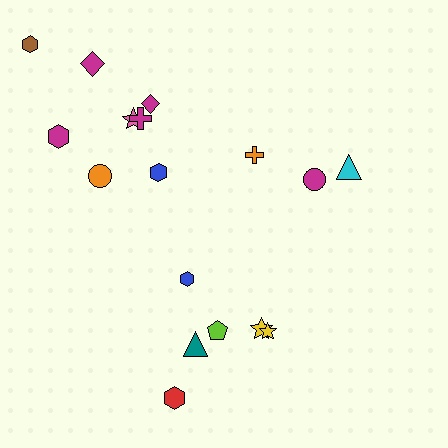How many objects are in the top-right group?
There are 3 objects.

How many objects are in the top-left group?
There are 8 objects.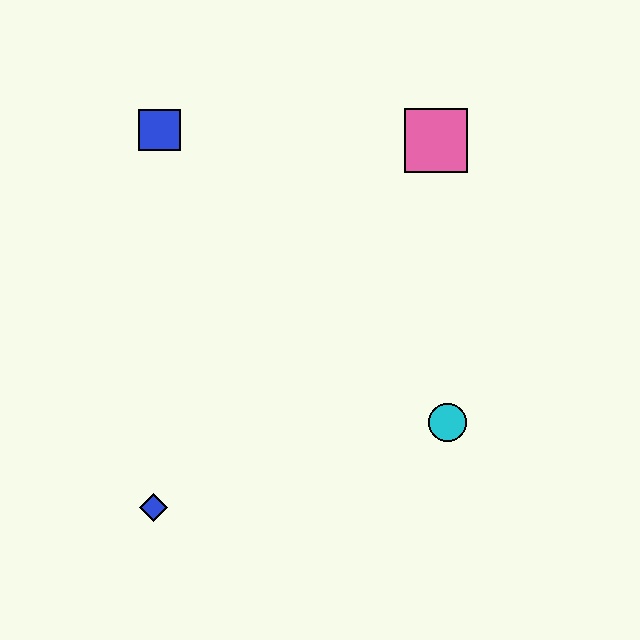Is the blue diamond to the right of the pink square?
No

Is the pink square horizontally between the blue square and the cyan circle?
Yes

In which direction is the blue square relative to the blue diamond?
The blue square is above the blue diamond.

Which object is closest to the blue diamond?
The cyan circle is closest to the blue diamond.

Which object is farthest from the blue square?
The cyan circle is farthest from the blue square.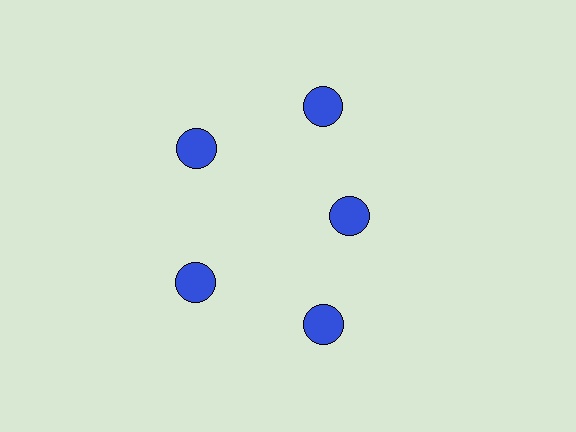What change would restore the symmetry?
The symmetry would be restored by moving it outward, back onto the ring so that all 5 circles sit at equal angles and equal distance from the center.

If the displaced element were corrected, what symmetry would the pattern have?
It would have 5-fold rotational symmetry — the pattern would map onto itself every 72 degrees.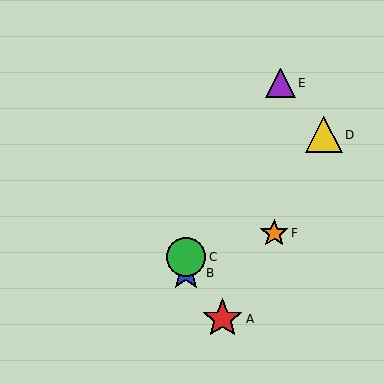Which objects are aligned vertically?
Objects B, C are aligned vertically.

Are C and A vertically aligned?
No, C is at x≈186 and A is at x≈223.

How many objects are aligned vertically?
2 objects (B, C) are aligned vertically.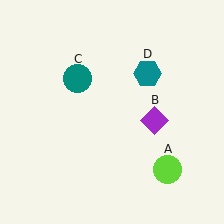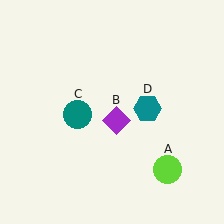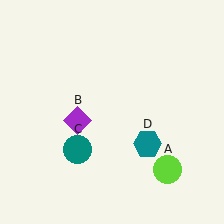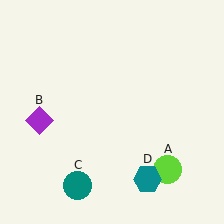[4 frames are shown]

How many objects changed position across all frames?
3 objects changed position: purple diamond (object B), teal circle (object C), teal hexagon (object D).